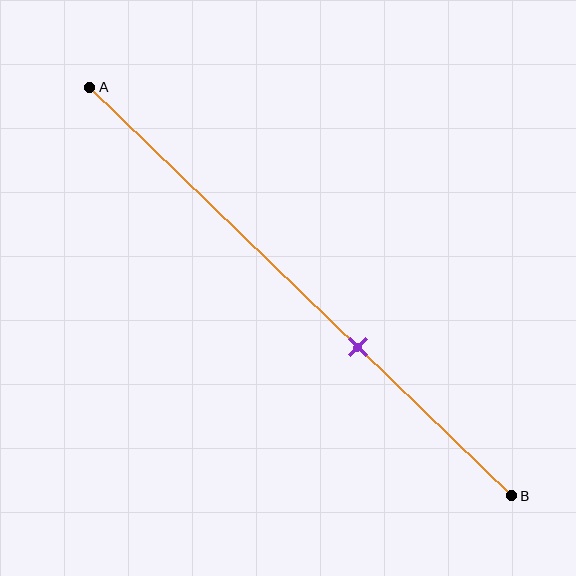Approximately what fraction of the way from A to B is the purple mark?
The purple mark is approximately 65% of the way from A to B.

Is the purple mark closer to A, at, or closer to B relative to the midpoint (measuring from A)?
The purple mark is closer to point B than the midpoint of segment AB.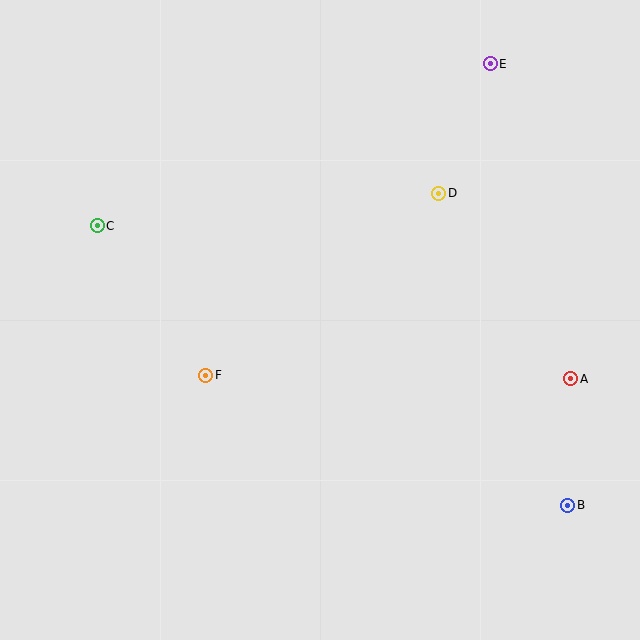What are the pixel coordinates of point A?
Point A is at (571, 379).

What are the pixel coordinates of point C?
Point C is at (97, 226).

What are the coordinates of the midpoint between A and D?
The midpoint between A and D is at (505, 286).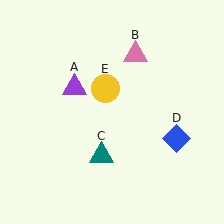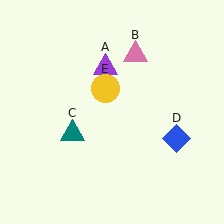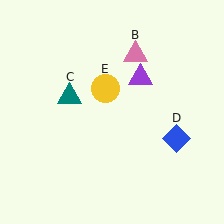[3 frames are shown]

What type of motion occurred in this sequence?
The purple triangle (object A), teal triangle (object C) rotated clockwise around the center of the scene.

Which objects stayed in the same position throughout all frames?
Pink triangle (object B) and blue diamond (object D) and yellow circle (object E) remained stationary.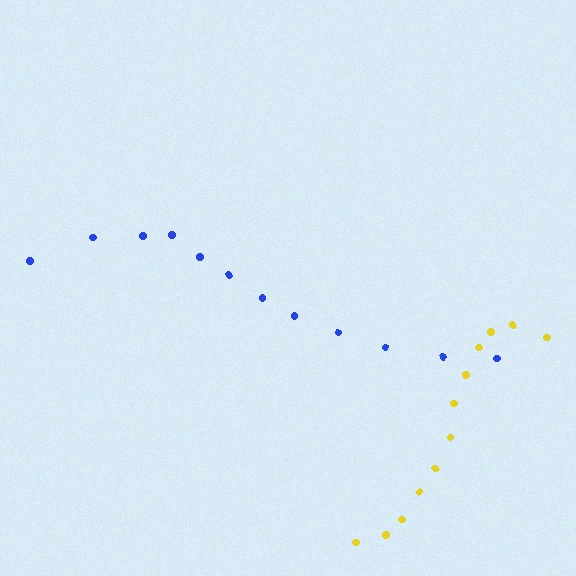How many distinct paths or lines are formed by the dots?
There are 2 distinct paths.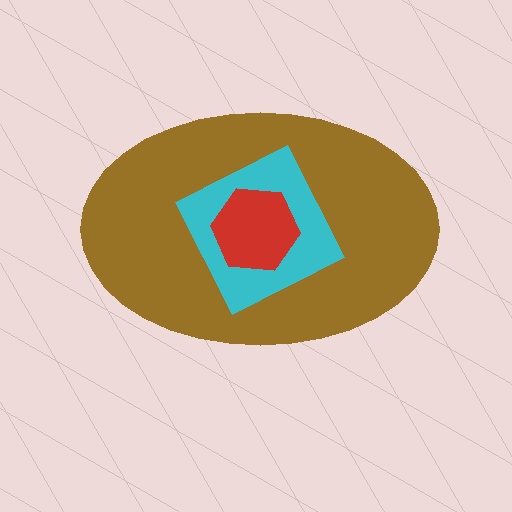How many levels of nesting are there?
3.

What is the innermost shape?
The red hexagon.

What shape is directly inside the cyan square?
The red hexagon.